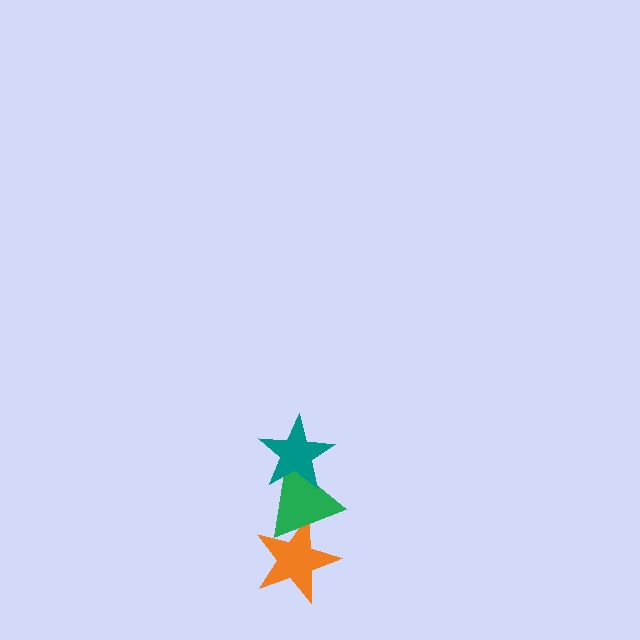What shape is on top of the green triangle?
The teal star is on top of the green triangle.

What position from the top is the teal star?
The teal star is 1st from the top.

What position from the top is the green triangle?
The green triangle is 2nd from the top.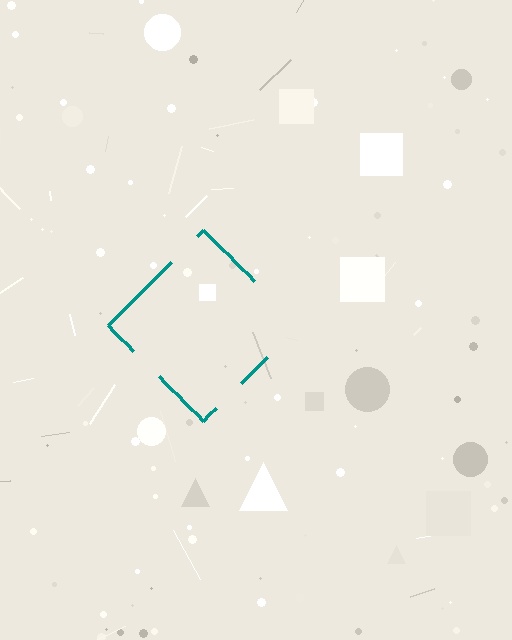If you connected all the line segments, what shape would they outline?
They would outline a diamond.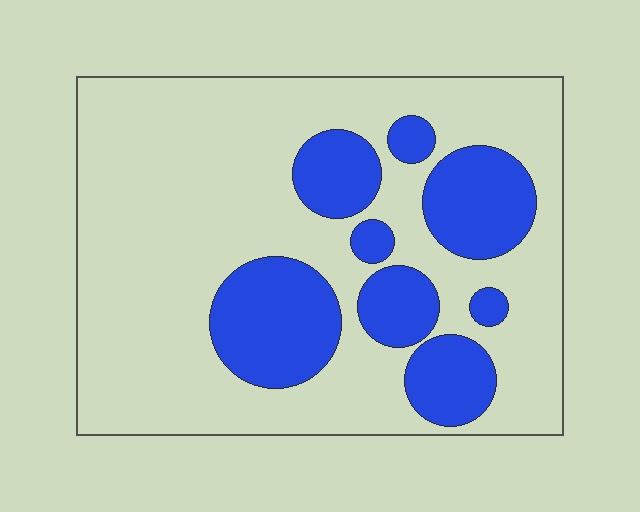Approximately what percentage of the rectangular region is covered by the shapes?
Approximately 25%.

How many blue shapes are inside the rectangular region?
8.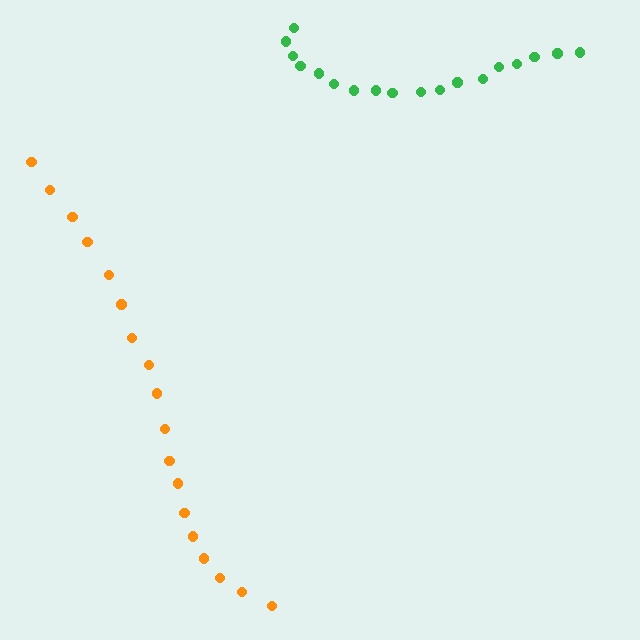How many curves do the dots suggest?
There are 2 distinct paths.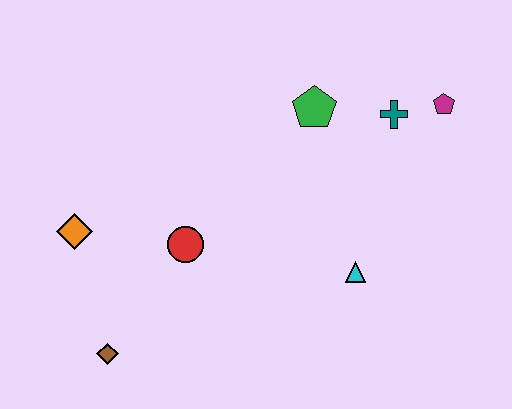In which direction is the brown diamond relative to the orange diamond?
The brown diamond is below the orange diamond.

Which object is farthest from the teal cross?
The brown diamond is farthest from the teal cross.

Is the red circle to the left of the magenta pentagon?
Yes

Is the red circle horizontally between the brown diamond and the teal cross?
Yes